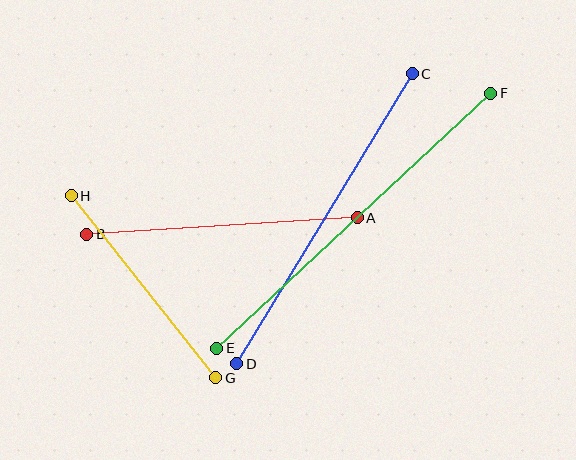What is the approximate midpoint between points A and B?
The midpoint is at approximately (222, 226) pixels.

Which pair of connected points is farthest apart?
Points E and F are farthest apart.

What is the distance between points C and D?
The distance is approximately 339 pixels.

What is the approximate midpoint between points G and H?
The midpoint is at approximately (144, 287) pixels.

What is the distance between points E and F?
The distance is approximately 375 pixels.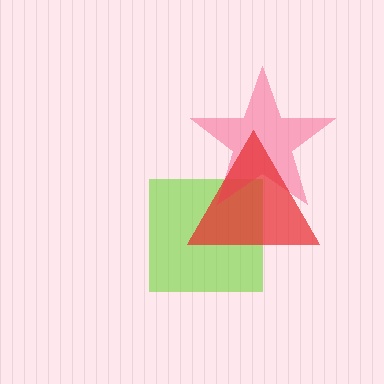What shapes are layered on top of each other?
The layered shapes are: a lime square, a pink star, a red triangle.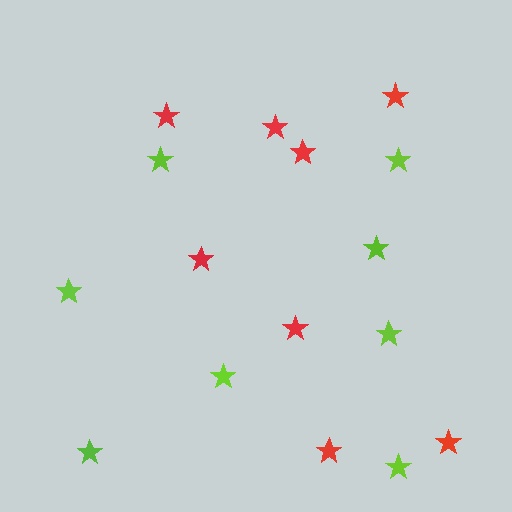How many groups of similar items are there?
There are 2 groups: one group of red stars (8) and one group of lime stars (8).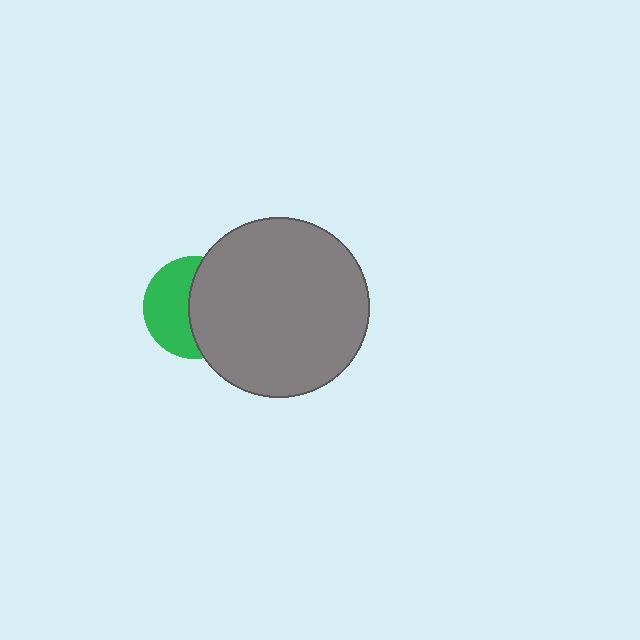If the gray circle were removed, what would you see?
You would see the complete green circle.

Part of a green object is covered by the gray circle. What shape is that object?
It is a circle.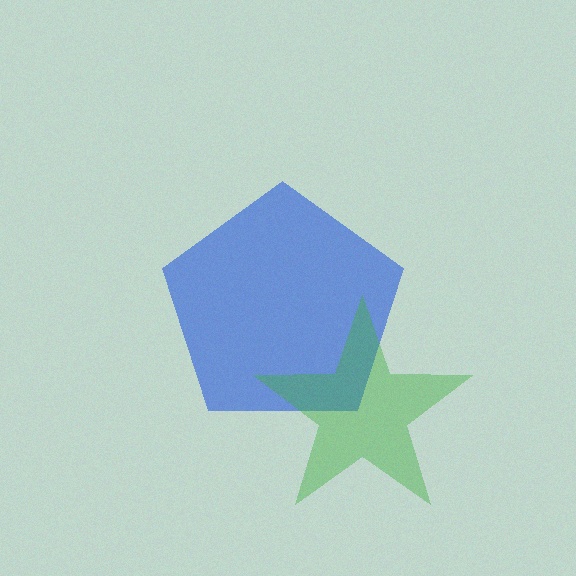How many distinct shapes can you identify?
There are 2 distinct shapes: a blue pentagon, a green star.